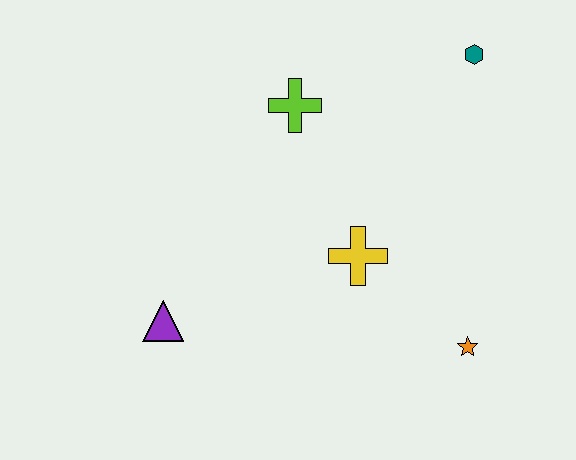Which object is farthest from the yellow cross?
The teal hexagon is farthest from the yellow cross.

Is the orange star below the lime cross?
Yes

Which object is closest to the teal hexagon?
The lime cross is closest to the teal hexagon.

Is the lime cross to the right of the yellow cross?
No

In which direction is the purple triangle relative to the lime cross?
The purple triangle is below the lime cross.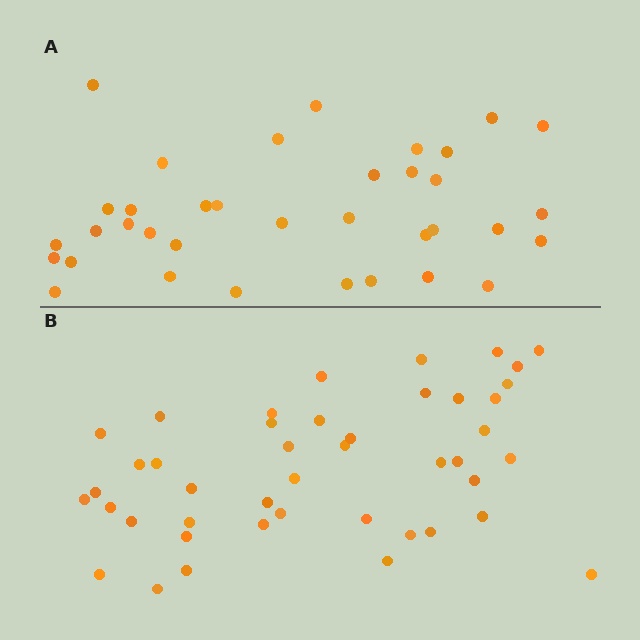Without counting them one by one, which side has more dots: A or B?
Region B (the bottom region) has more dots.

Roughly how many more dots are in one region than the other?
Region B has roughly 8 or so more dots than region A.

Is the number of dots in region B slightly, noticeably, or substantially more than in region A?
Region B has only slightly more — the two regions are fairly close. The ratio is roughly 1.2 to 1.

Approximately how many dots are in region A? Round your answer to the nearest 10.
About 40 dots. (The exact count is 36, which rounds to 40.)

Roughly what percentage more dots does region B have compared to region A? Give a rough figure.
About 20% more.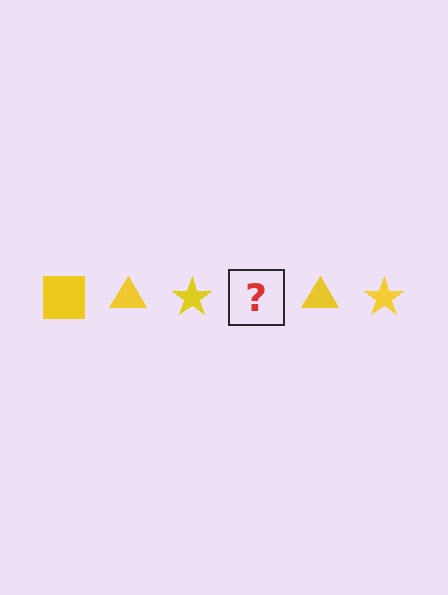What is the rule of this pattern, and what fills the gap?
The rule is that the pattern cycles through square, triangle, star shapes in yellow. The gap should be filled with a yellow square.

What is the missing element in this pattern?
The missing element is a yellow square.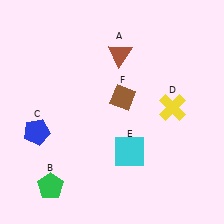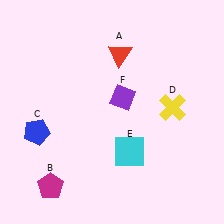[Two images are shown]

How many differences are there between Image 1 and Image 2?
There are 3 differences between the two images.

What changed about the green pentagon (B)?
In Image 1, B is green. In Image 2, it changed to magenta.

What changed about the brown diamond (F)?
In Image 1, F is brown. In Image 2, it changed to purple.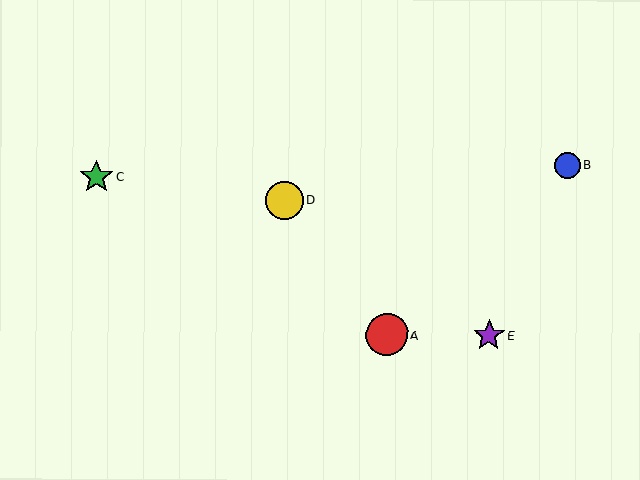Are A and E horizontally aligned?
Yes, both are at y≈335.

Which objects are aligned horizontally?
Objects A, E are aligned horizontally.